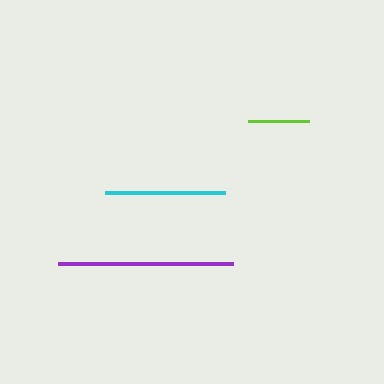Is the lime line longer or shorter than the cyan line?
The cyan line is longer than the lime line.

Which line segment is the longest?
The purple line is the longest at approximately 175 pixels.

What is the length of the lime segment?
The lime segment is approximately 61 pixels long.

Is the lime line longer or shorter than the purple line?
The purple line is longer than the lime line.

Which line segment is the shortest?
The lime line is the shortest at approximately 61 pixels.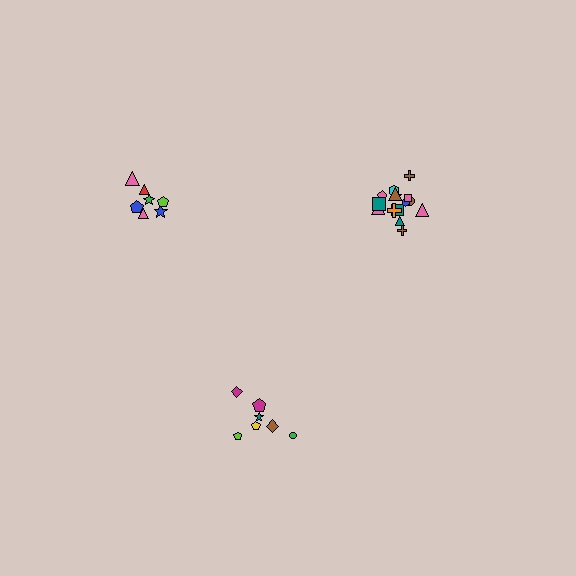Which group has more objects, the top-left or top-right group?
The top-right group.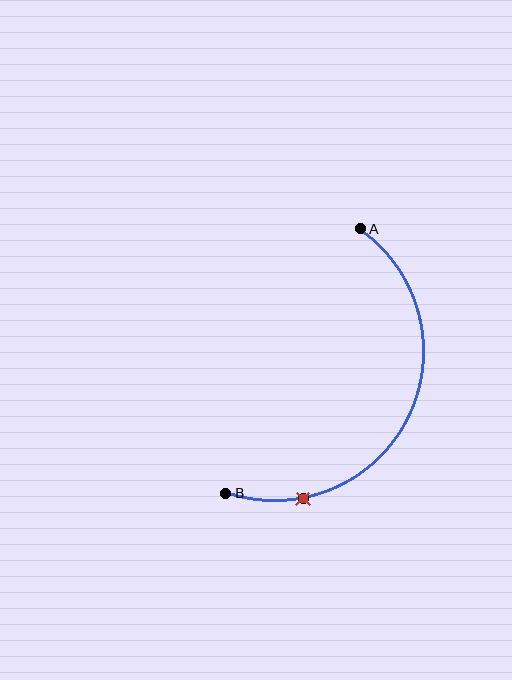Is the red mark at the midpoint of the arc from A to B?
No. The red mark lies on the arc but is closer to endpoint B. The arc midpoint would be at the point on the curve equidistant along the arc from both A and B.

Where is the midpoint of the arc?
The arc midpoint is the point on the curve farthest from the straight line joining A and B. It sits to the right of that line.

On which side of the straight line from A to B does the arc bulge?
The arc bulges to the right of the straight line connecting A and B.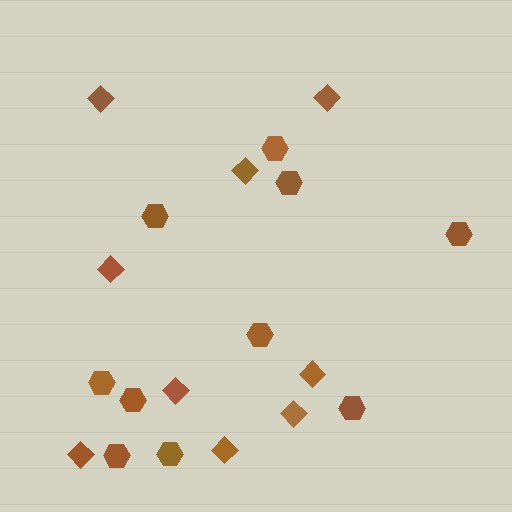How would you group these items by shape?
There are 2 groups: one group of diamonds (9) and one group of hexagons (10).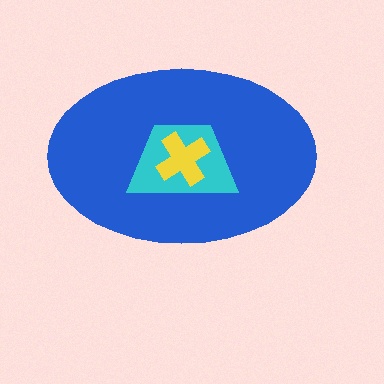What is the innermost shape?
The yellow cross.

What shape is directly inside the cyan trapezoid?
The yellow cross.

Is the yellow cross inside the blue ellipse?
Yes.